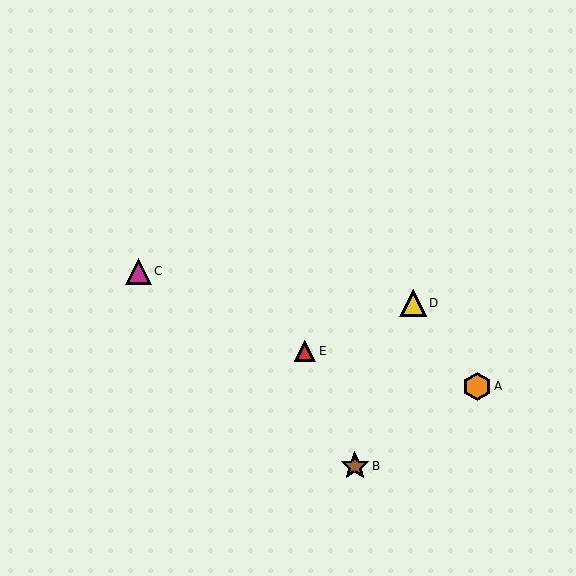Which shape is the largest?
The brown star (labeled B) is the largest.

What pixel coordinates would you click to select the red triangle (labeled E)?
Click at (305, 351) to select the red triangle E.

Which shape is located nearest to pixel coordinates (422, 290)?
The yellow triangle (labeled D) at (413, 303) is nearest to that location.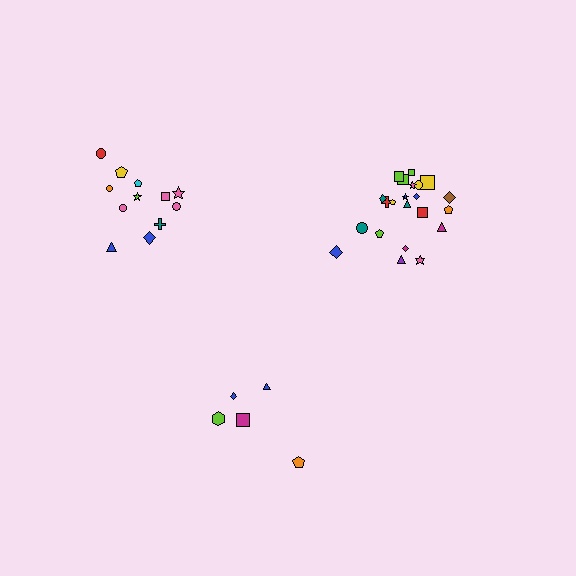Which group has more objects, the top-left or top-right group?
The top-right group.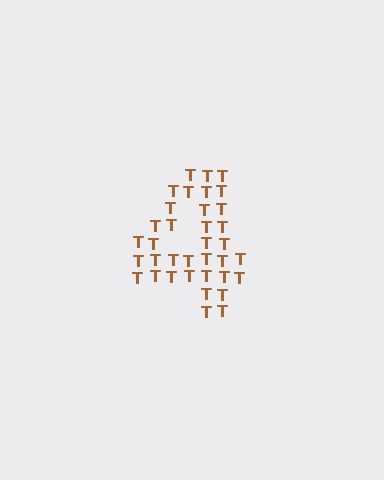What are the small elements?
The small elements are letter T's.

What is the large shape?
The large shape is the digit 4.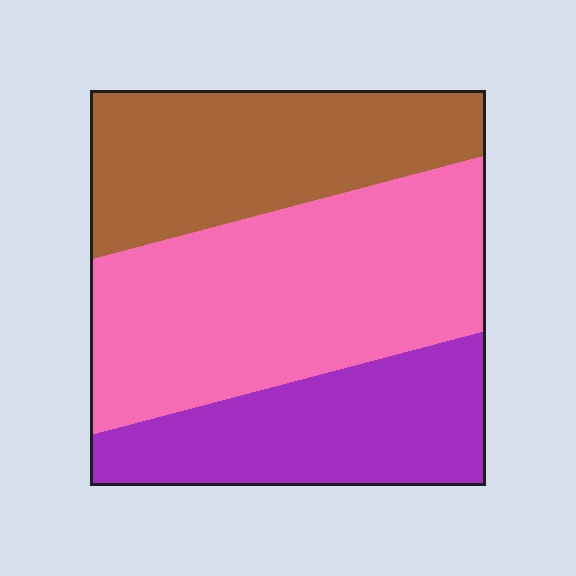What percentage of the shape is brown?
Brown takes up between a sixth and a third of the shape.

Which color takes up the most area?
Pink, at roughly 45%.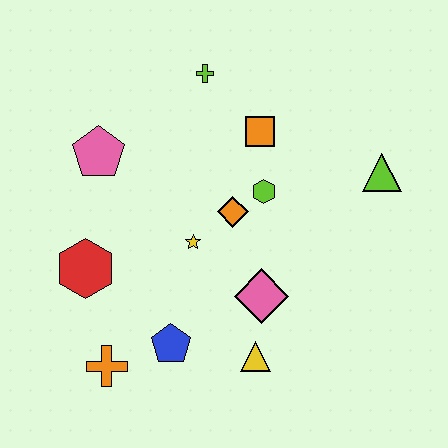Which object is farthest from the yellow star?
The lime triangle is farthest from the yellow star.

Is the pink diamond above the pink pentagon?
No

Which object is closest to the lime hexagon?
The orange diamond is closest to the lime hexagon.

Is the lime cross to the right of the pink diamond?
No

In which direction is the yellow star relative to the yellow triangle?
The yellow star is above the yellow triangle.